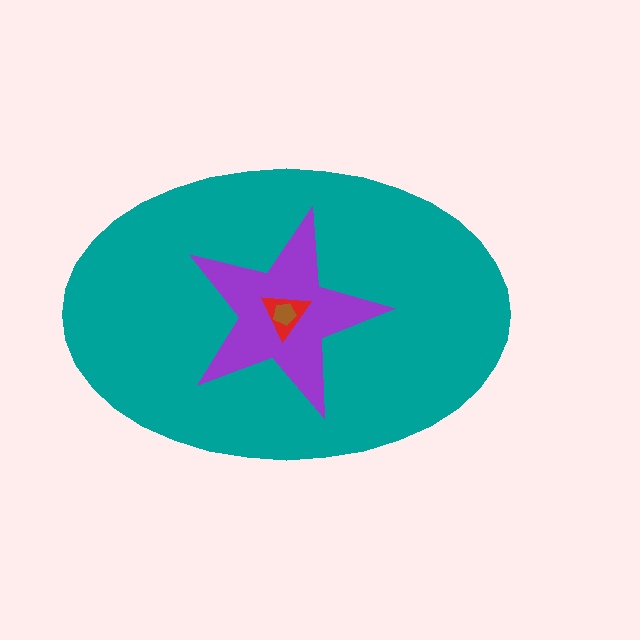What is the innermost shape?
The brown pentagon.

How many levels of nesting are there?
4.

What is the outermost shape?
The teal ellipse.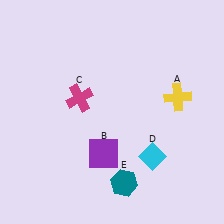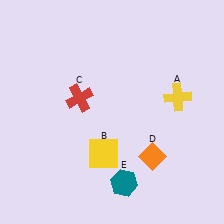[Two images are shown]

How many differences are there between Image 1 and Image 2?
There are 3 differences between the two images.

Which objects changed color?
B changed from purple to yellow. C changed from magenta to red. D changed from cyan to orange.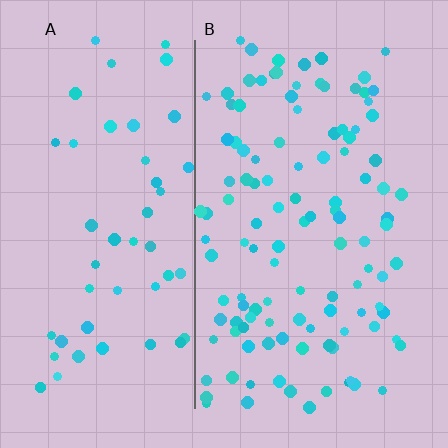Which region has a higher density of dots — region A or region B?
B (the right).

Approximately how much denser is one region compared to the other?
Approximately 2.3× — region B over region A.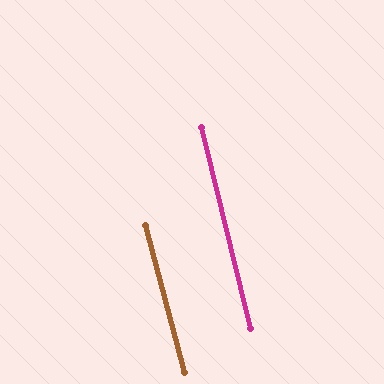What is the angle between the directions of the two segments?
Approximately 2 degrees.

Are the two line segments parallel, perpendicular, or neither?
Parallel — their directions differ by only 1.5°.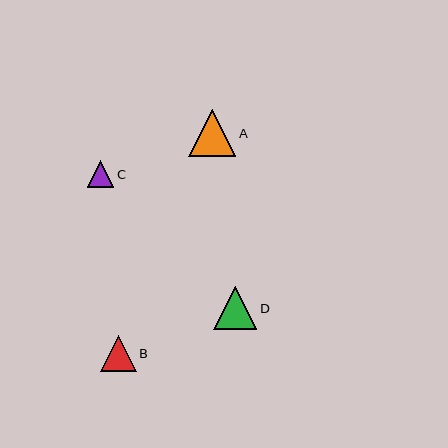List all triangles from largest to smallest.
From largest to smallest: A, D, B, C.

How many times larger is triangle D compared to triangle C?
Triangle D is approximately 1.6 times the size of triangle C.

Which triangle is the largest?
Triangle A is the largest with a size of approximately 47 pixels.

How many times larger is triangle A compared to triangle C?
Triangle A is approximately 1.8 times the size of triangle C.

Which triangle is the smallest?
Triangle C is the smallest with a size of approximately 27 pixels.